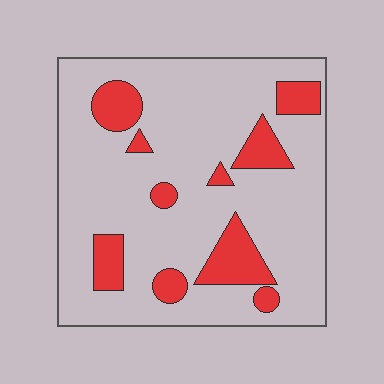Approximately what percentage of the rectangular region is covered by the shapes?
Approximately 20%.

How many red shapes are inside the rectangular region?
10.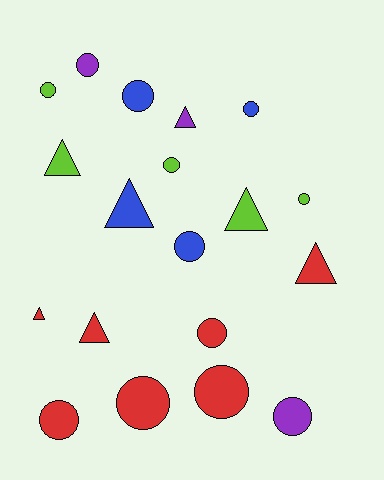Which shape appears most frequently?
Circle, with 12 objects.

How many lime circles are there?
There are 3 lime circles.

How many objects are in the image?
There are 19 objects.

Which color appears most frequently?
Red, with 7 objects.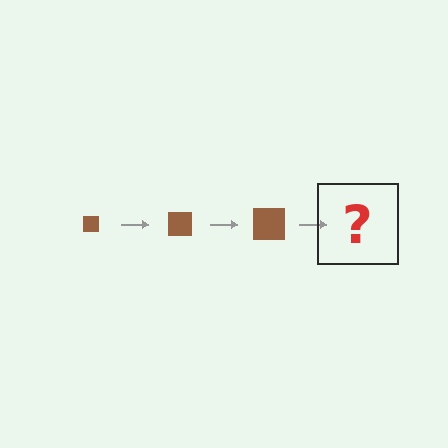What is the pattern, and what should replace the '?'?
The pattern is that the square gets progressively larger each step. The '?' should be a brown square, larger than the previous one.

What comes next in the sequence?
The next element should be a brown square, larger than the previous one.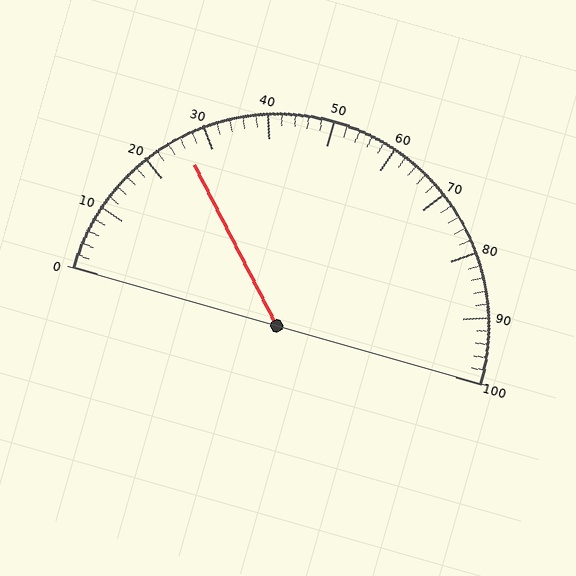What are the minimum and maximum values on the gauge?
The gauge ranges from 0 to 100.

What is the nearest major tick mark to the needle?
The nearest major tick mark is 30.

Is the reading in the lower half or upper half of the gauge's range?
The reading is in the lower half of the range (0 to 100).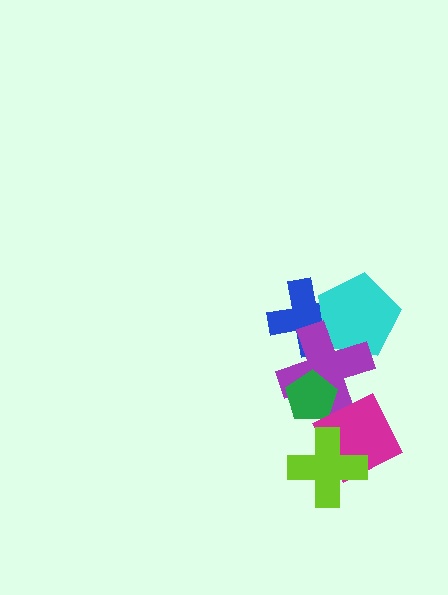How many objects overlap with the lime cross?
1 object overlaps with the lime cross.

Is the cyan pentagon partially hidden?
Yes, it is partially covered by another shape.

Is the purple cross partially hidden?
Yes, it is partially covered by another shape.